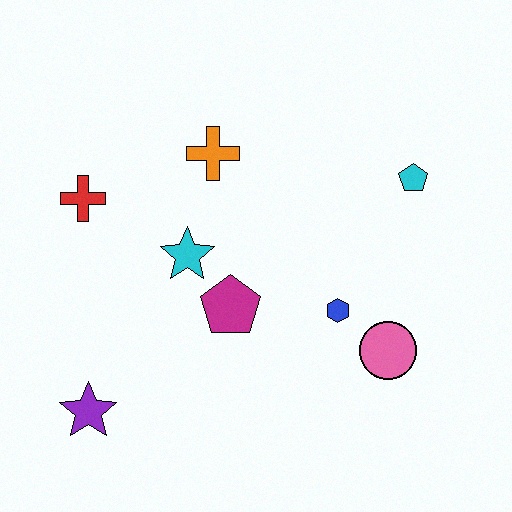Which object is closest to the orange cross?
The cyan star is closest to the orange cross.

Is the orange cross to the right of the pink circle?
No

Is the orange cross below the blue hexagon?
No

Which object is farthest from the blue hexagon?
The red cross is farthest from the blue hexagon.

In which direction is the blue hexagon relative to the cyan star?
The blue hexagon is to the right of the cyan star.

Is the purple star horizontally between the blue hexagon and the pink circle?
No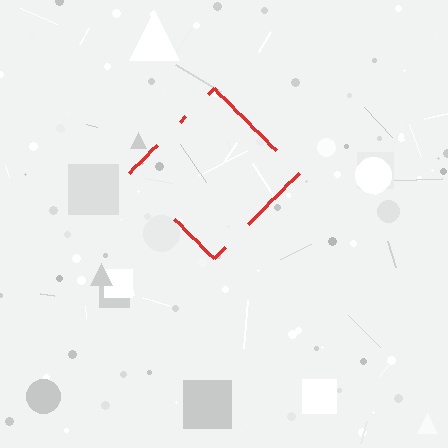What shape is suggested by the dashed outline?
The dashed outline suggests a diamond.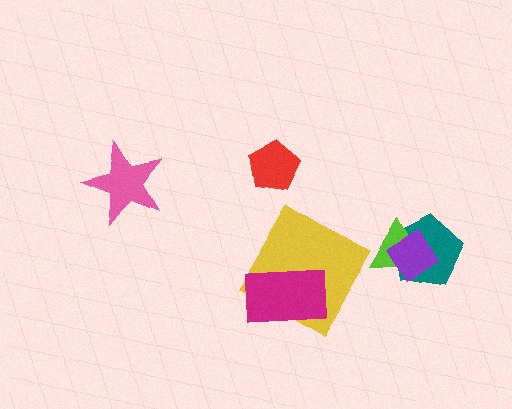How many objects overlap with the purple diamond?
2 objects overlap with the purple diamond.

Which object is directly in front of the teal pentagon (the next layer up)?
The lime triangle is directly in front of the teal pentagon.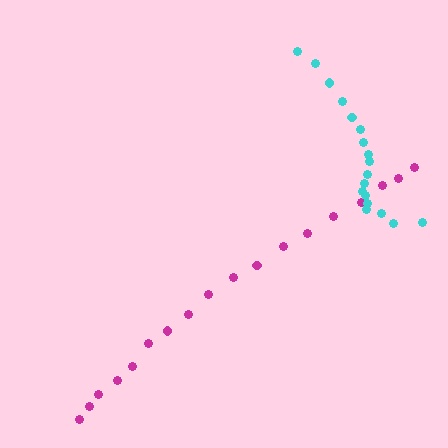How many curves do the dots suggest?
There are 2 distinct paths.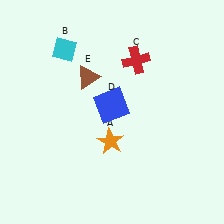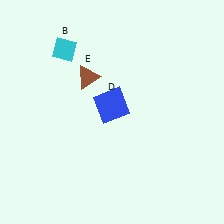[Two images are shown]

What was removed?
The red cross (C), the orange star (A) were removed in Image 2.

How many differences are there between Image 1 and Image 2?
There are 2 differences between the two images.